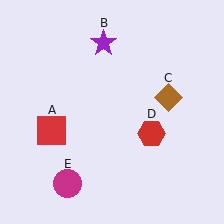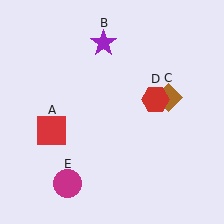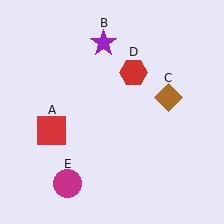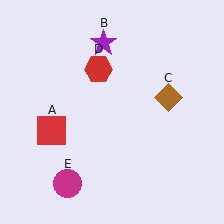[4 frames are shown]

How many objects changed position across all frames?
1 object changed position: red hexagon (object D).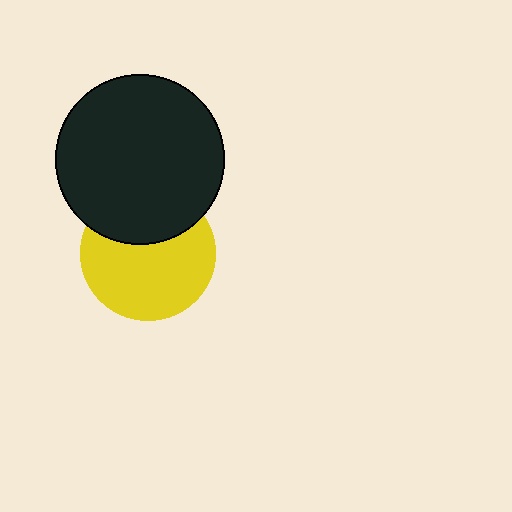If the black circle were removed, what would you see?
You would see the complete yellow circle.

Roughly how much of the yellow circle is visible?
Most of it is visible (roughly 66%).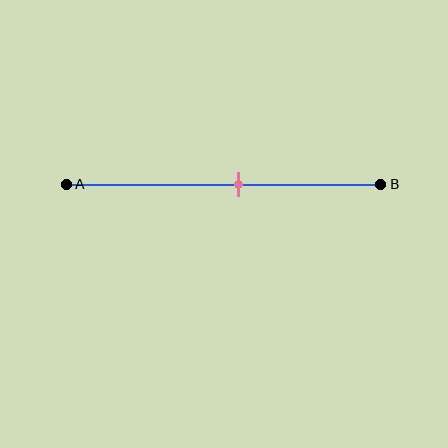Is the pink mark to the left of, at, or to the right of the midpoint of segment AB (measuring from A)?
The pink mark is to the right of the midpoint of segment AB.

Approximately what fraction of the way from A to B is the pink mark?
The pink mark is approximately 55% of the way from A to B.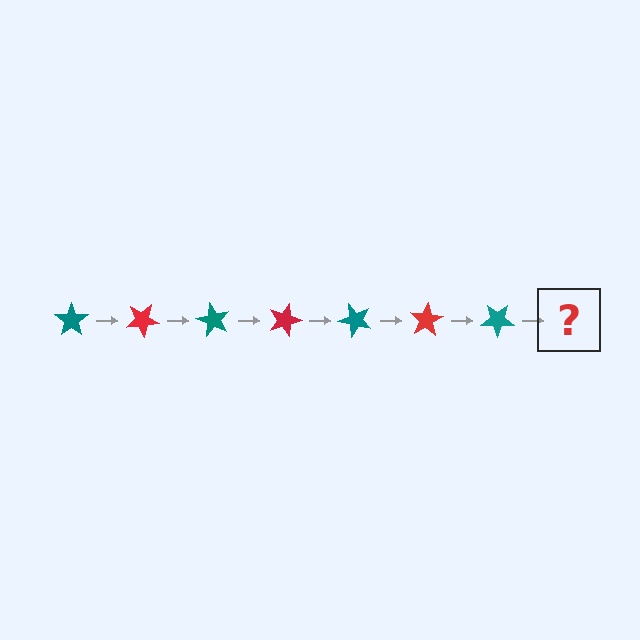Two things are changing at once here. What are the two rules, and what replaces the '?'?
The two rules are that it rotates 30 degrees each step and the color cycles through teal and red. The '?' should be a red star, rotated 210 degrees from the start.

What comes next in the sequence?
The next element should be a red star, rotated 210 degrees from the start.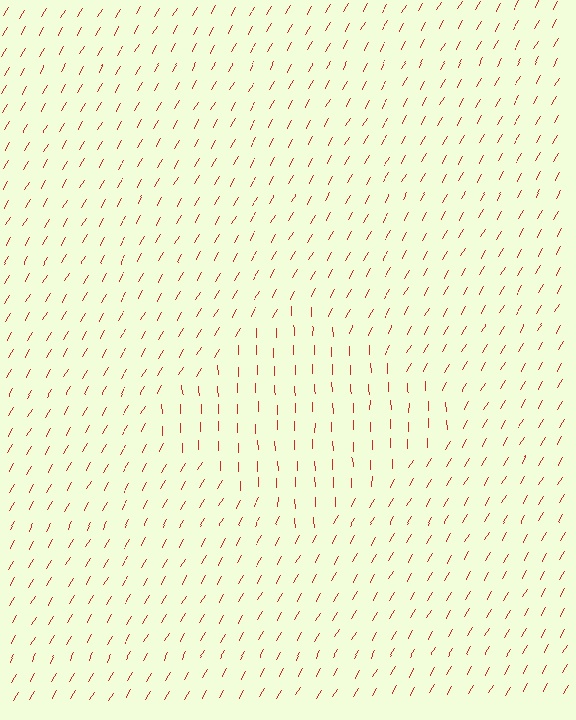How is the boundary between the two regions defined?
The boundary is defined purely by a change in line orientation (approximately 31 degrees difference). All lines are the same color and thickness.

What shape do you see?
I see a diamond.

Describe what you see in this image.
The image is filled with small red line segments. A diamond region in the image has lines oriented differently from the surrounding lines, creating a visible texture boundary.